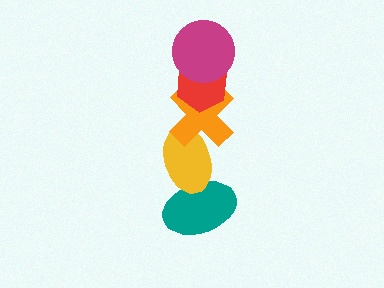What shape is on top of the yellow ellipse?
The orange cross is on top of the yellow ellipse.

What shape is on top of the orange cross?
The red hexagon is on top of the orange cross.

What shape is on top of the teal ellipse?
The yellow ellipse is on top of the teal ellipse.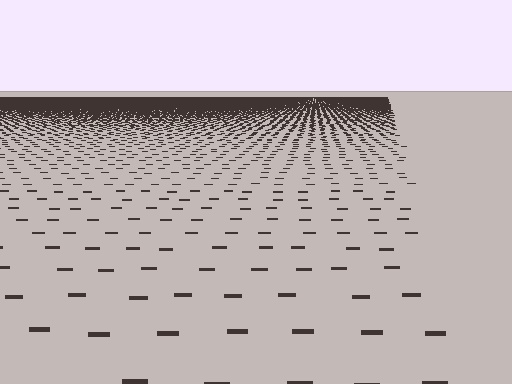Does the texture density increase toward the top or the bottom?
Density increases toward the top.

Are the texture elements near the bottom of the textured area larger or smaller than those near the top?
Larger. Near the bottom, elements are closer to the viewer and appear at a bigger on-screen size.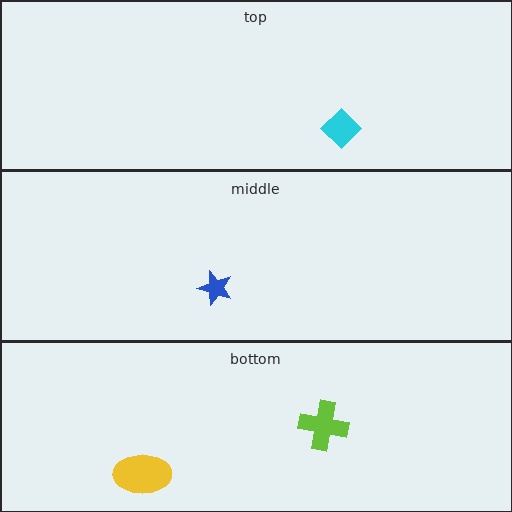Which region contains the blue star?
The middle region.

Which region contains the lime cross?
The bottom region.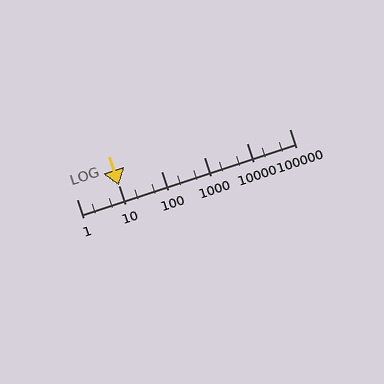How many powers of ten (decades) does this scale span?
The scale spans 5 decades, from 1 to 100000.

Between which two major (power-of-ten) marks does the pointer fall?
The pointer is between 10 and 100.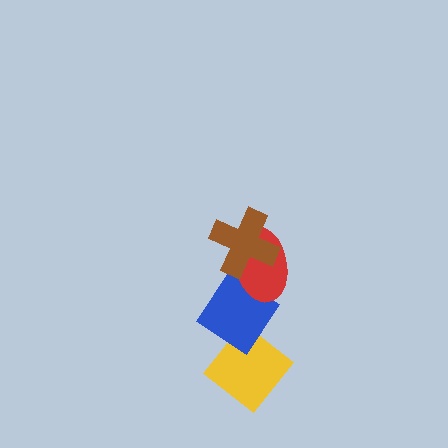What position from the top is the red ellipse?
The red ellipse is 2nd from the top.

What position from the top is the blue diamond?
The blue diamond is 3rd from the top.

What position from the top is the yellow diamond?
The yellow diamond is 4th from the top.